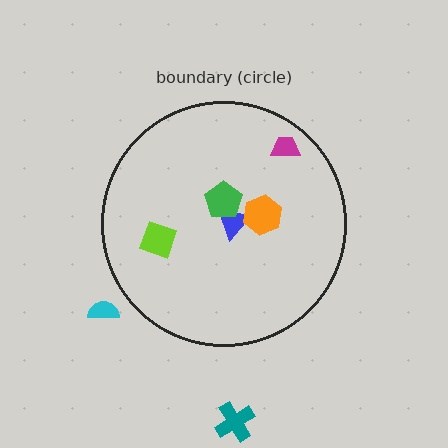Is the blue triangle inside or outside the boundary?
Inside.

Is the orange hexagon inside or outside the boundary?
Inside.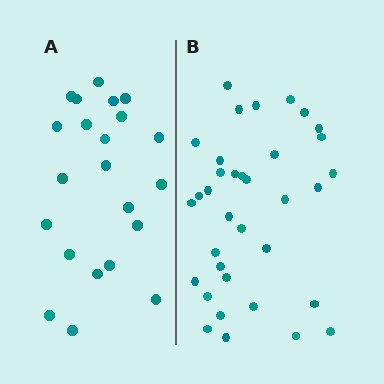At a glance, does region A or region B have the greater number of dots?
Region B (the right region) has more dots.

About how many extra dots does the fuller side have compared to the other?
Region B has approximately 15 more dots than region A.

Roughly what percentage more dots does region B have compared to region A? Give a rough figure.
About 60% more.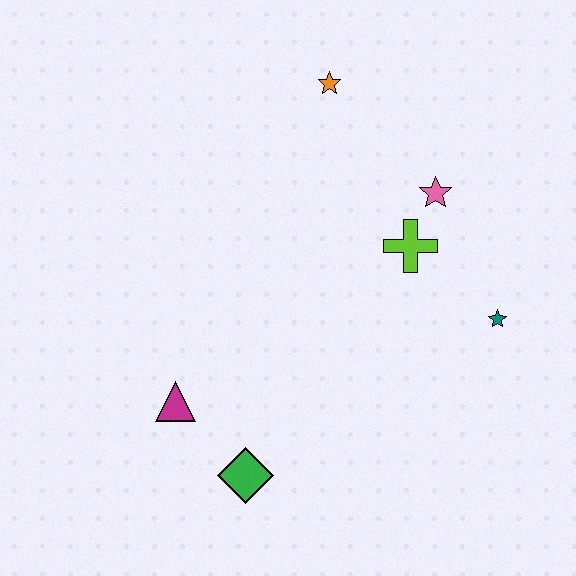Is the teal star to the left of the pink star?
No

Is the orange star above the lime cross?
Yes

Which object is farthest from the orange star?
The green diamond is farthest from the orange star.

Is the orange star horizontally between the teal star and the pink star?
No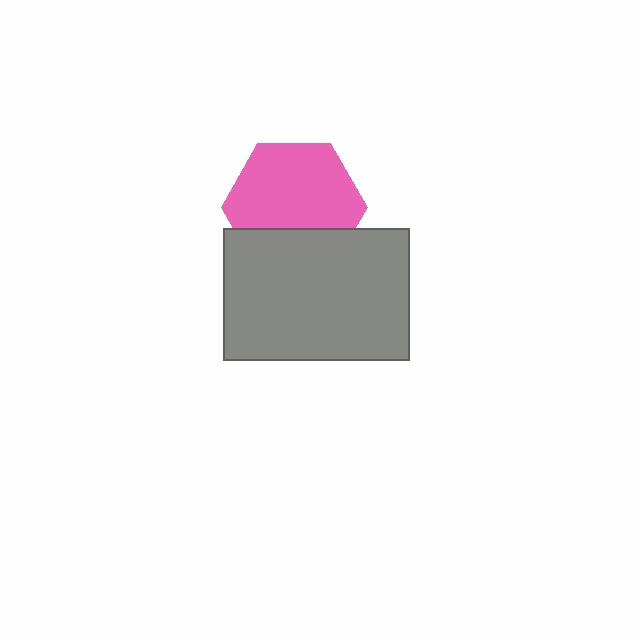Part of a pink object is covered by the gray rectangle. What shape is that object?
It is a hexagon.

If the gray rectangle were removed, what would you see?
You would see the complete pink hexagon.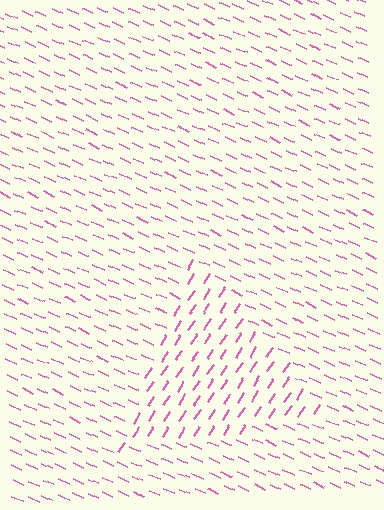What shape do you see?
I see a triangle.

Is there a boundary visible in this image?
Yes, there is a texture boundary formed by a change in line orientation.